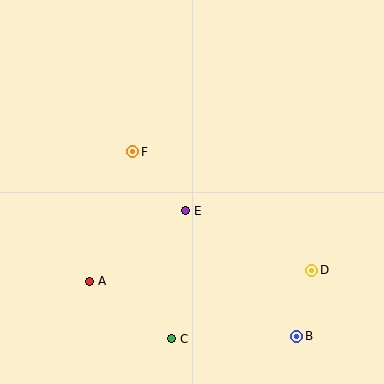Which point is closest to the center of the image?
Point E at (186, 211) is closest to the center.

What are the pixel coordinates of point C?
Point C is at (172, 339).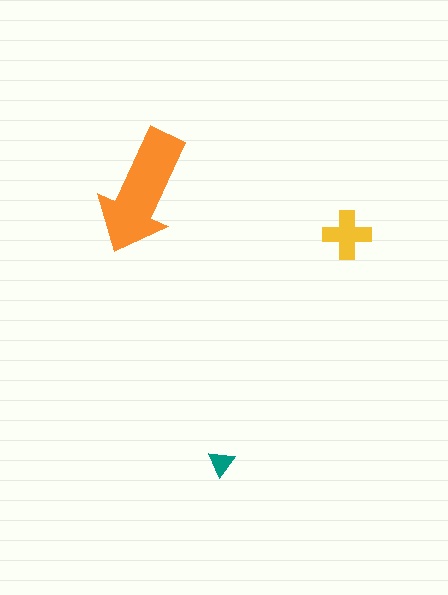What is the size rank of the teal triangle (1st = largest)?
3rd.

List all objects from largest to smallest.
The orange arrow, the yellow cross, the teal triangle.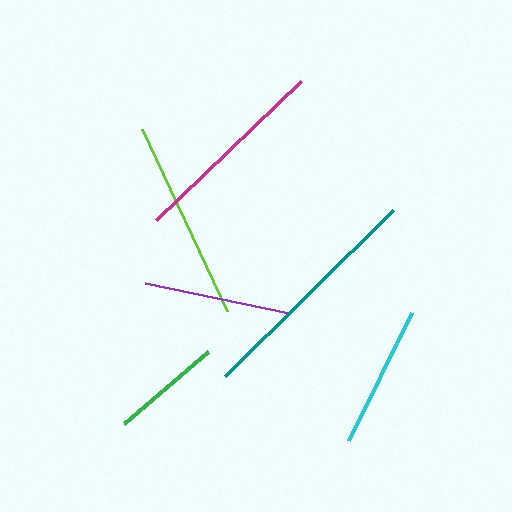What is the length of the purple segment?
The purple segment is approximately 147 pixels long.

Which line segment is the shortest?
The green line is the shortest at approximately 110 pixels.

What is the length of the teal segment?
The teal segment is approximately 236 pixels long.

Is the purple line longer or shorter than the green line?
The purple line is longer than the green line.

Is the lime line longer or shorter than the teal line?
The teal line is longer than the lime line.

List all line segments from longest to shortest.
From longest to shortest: teal, magenta, lime, purple, cyan, green.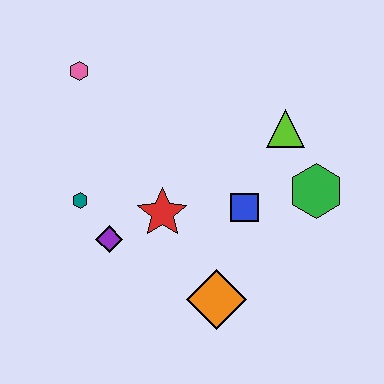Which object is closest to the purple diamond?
The teal hexagon is closest to the purple diamond.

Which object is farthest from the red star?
The pink hexagon is farthest from the red star.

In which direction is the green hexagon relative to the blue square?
The green hexagon is to the right of the blue square.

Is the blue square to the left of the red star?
No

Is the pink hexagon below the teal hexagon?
No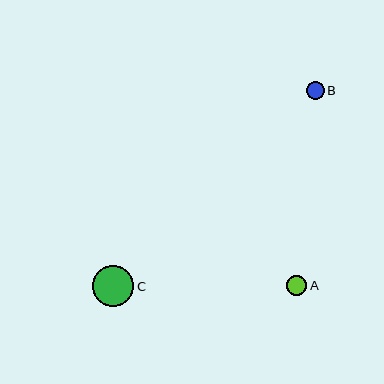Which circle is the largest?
Circle C is the largest with a size of approximately 41 pixels.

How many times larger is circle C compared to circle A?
Circle C is approximately 2.1 times the size of circle A.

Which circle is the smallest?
Circle B is the smallest with a size of approximately 18 pixels.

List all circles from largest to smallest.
From largest to smallest: C, A, B.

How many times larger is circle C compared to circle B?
Circle C is approximately 2.3 times the size of circle B.